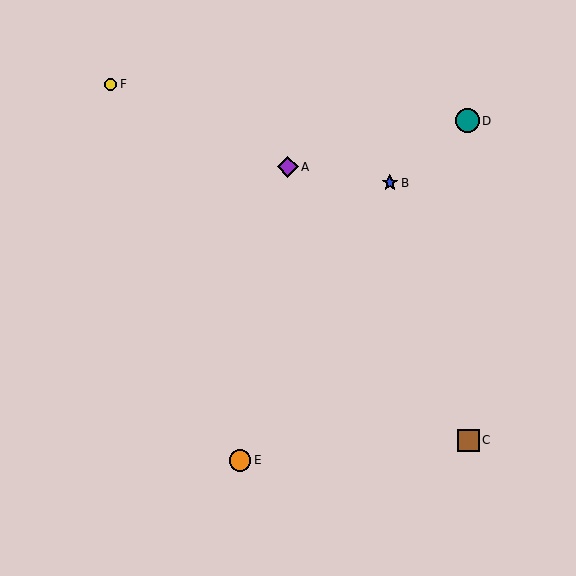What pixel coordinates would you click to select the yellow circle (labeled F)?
Click at (111, 84) to select the yellow circle F.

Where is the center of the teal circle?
The center of the teal circle is at (467, 121).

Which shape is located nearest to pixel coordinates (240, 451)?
The orange circle (labeled E) at (240, 460) is nearest to that location.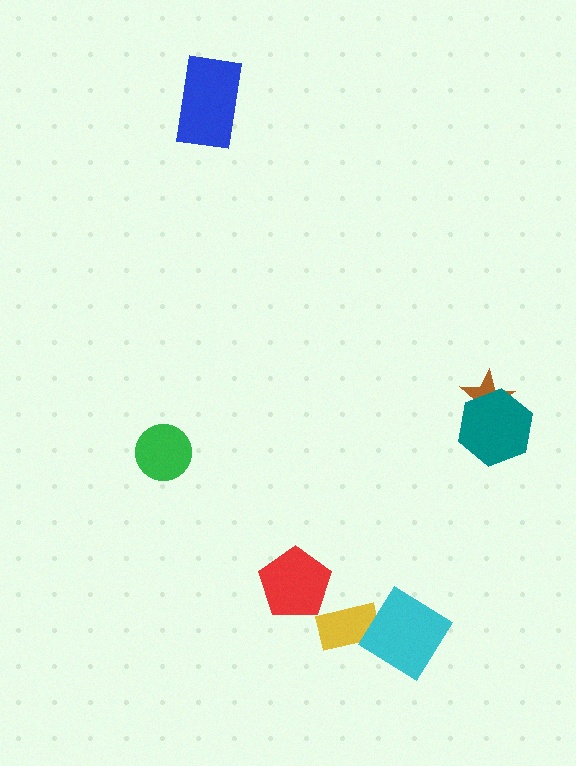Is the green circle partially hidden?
No, no other shape covers it.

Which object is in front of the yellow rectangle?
The cyan diamond is in front of the yellow rectangle.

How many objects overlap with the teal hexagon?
1 object overlaps with the teal hexagon.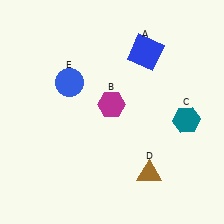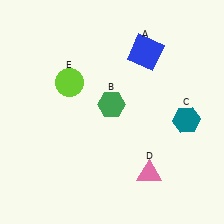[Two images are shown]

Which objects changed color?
B changed from magenta to green. D changed from brown to pink. E changed from blue to lime.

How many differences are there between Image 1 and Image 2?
There are 3 differences between the two images.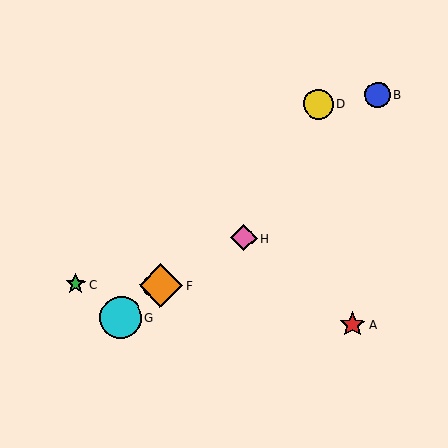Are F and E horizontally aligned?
Yes, both are at y≈286.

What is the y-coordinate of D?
Object D is at y≈104.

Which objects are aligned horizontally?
Objects C, E, F are aligned horizontally.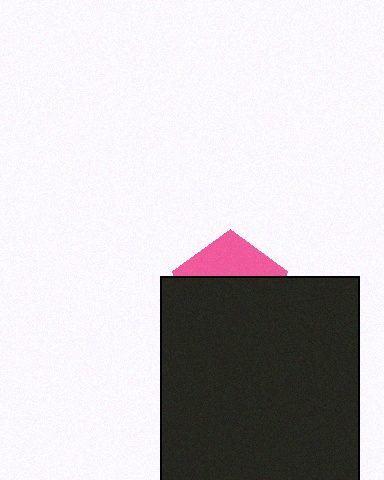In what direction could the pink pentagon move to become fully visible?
The pink pentagon could move up. That would shift it out from behind the black rectangle entirely.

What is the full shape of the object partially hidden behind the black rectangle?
The partially hidden object is a pink pentagon.